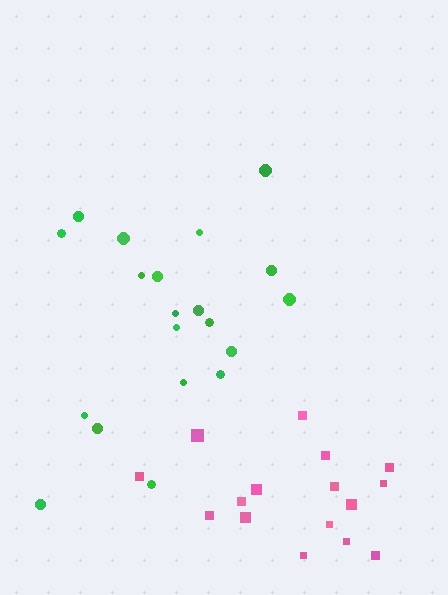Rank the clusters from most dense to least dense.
pink, green.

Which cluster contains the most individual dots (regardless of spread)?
Green (20).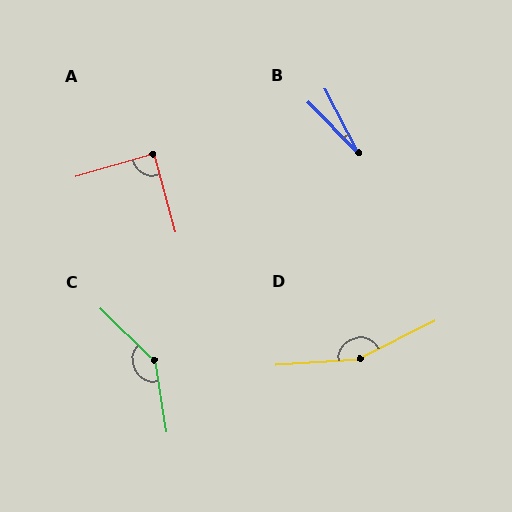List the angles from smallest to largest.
B (17°), A (89°), C (143°), D (157°).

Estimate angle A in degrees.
Approximately 89 degrees.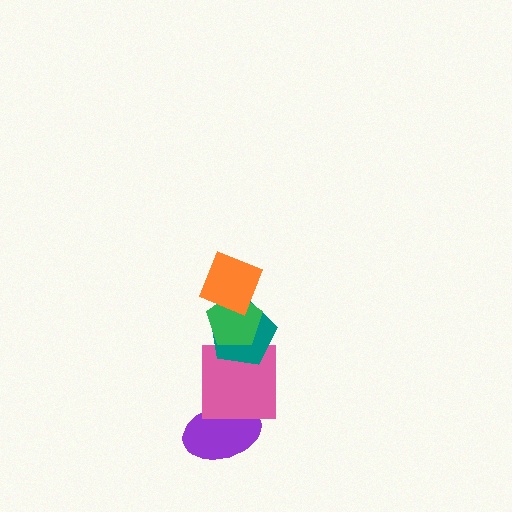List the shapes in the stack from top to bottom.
From top to bottom: the orange square, the green pentagon, the teal pentagon, the pink square, the purple ellipse.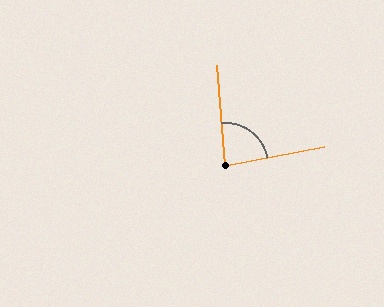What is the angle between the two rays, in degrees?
Approximately 84 degrees.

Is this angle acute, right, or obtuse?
It is acute.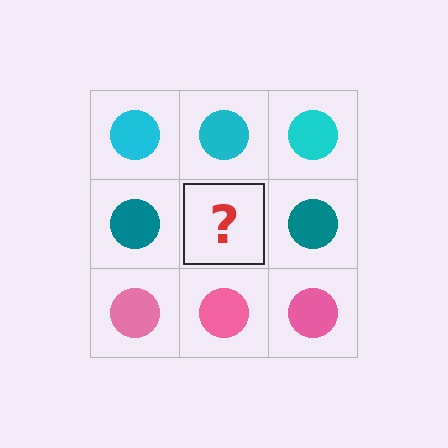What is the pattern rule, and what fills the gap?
The rule is that each row has a consistent color. The gap should be filled with a teal circle.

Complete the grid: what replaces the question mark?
The question mark should be replaced with a teal circle.